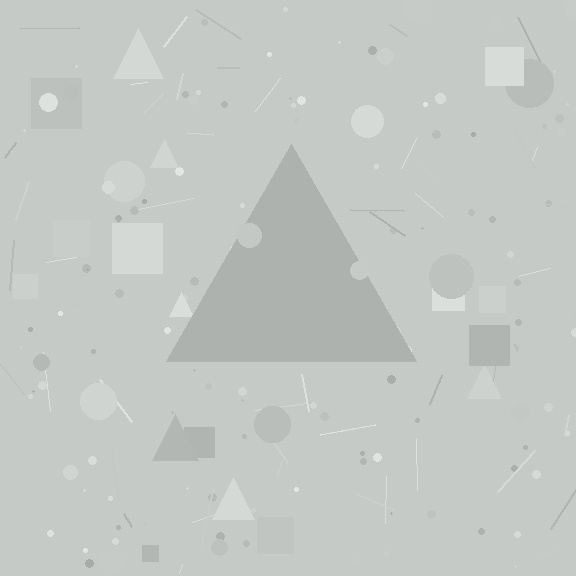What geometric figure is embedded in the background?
A triangle is embedded in the background.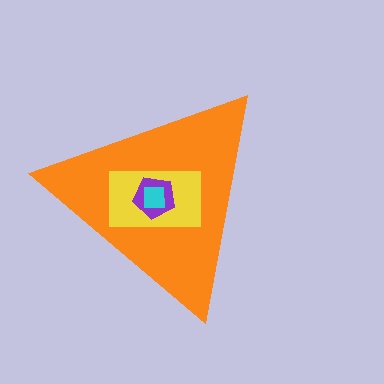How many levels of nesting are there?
4.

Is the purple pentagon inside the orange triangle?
Yes.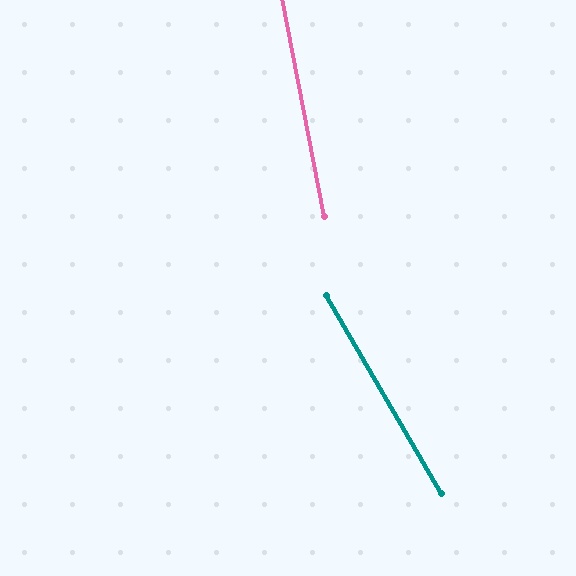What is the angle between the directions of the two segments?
Approximately 20 degrees.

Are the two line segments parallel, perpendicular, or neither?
Neither parallel nor perpendicular — they differ by about 20°.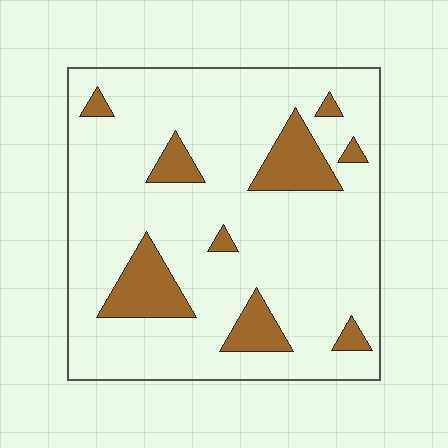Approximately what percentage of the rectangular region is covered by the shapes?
Approximately 15%.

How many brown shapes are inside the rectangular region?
9.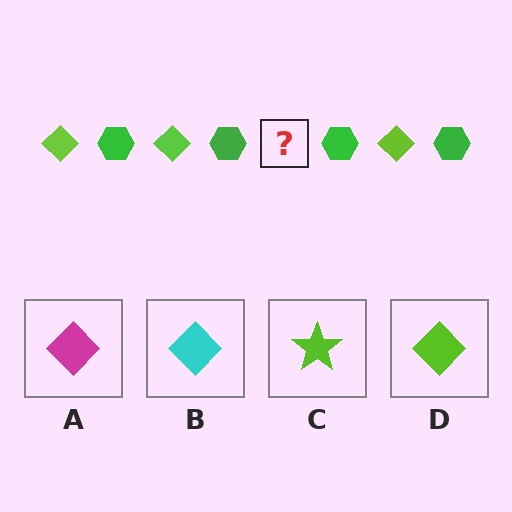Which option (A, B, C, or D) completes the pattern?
D.